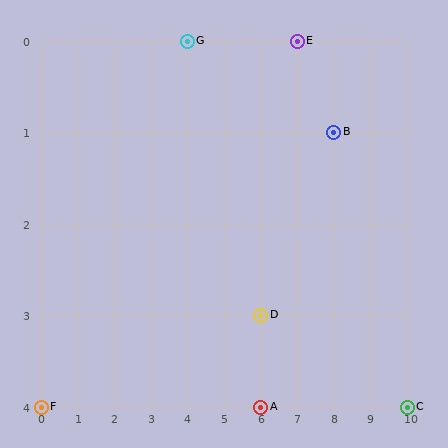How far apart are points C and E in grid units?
Points C and E are 3 columns and 4 rows apart (about 5.0 grid units diagonally).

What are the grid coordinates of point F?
Point F is at grid coordinates (0, 4).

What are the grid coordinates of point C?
Point C is at grid coordinates (10, 4).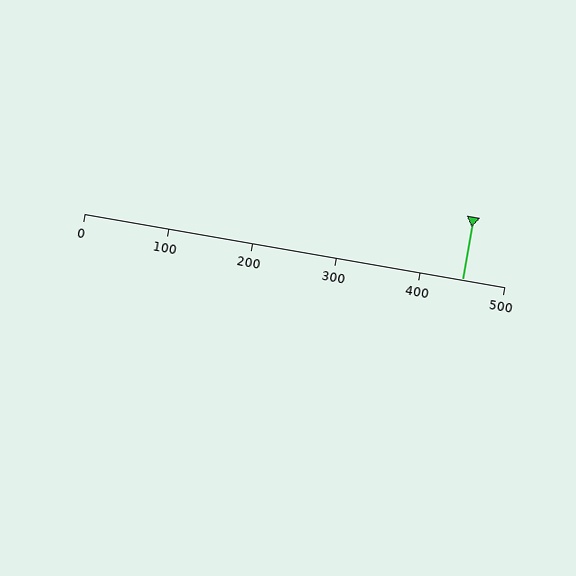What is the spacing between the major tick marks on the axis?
The major ticks are spaced 100 apart.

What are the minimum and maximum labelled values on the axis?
The axis runs from 0 to 500.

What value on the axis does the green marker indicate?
The marker indicates approximately 450.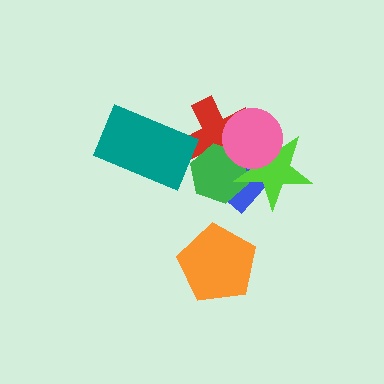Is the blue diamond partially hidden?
Yes, it is partially covered by another shape.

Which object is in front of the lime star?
The pink circle is in front of the lime star.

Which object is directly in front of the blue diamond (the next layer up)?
The red cross is directly in front of the blue diamond.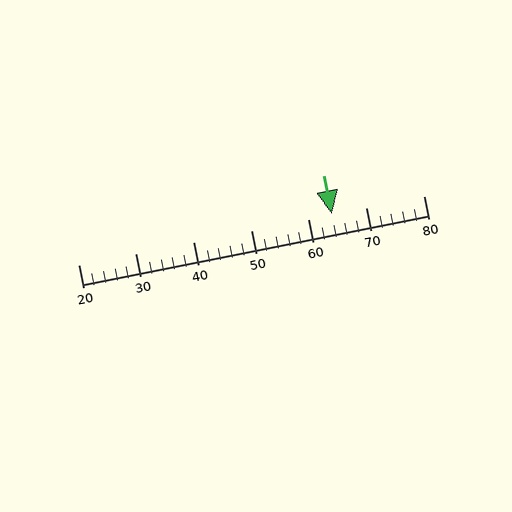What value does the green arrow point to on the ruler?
The green arrow points to approximately 64.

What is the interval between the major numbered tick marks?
The major tick marks are spaced 10 units apart.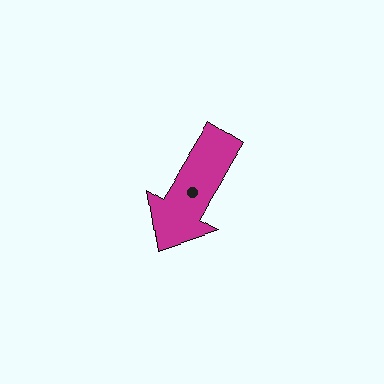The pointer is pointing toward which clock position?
Roughly 7 o'clock.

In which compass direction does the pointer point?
Southwest.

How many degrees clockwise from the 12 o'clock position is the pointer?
Approximately 211 degrees.